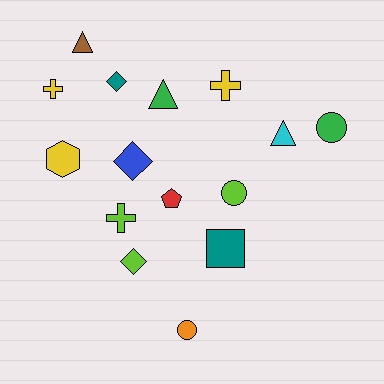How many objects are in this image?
There are 15 objects.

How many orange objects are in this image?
There is 1 orange object.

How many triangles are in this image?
There are 3 triangles.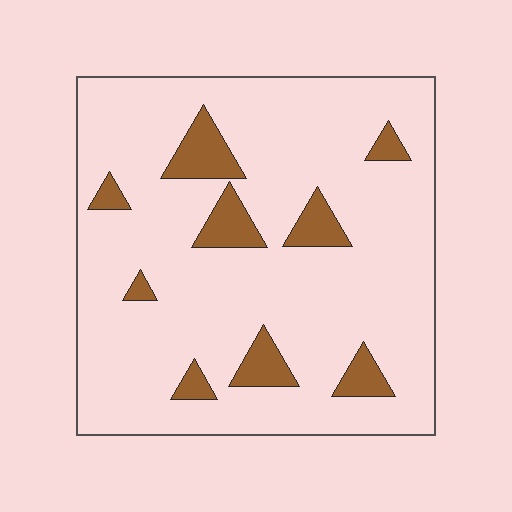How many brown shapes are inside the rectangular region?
9.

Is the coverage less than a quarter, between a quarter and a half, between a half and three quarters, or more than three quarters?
Less than a quarter.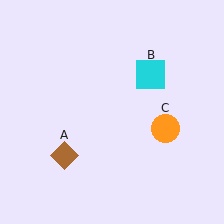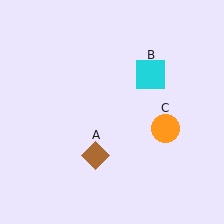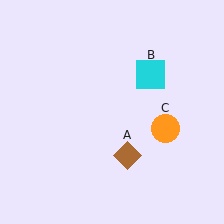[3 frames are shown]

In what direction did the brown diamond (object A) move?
The brown diamond (object A) moved right.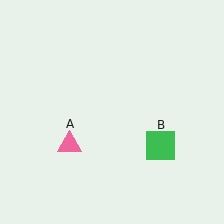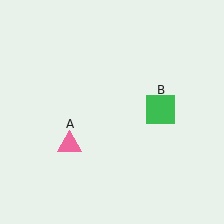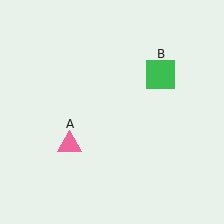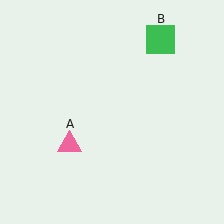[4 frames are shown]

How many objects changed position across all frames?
1 object changed position: green square (object B).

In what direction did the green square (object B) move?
The green square (object B) moved up.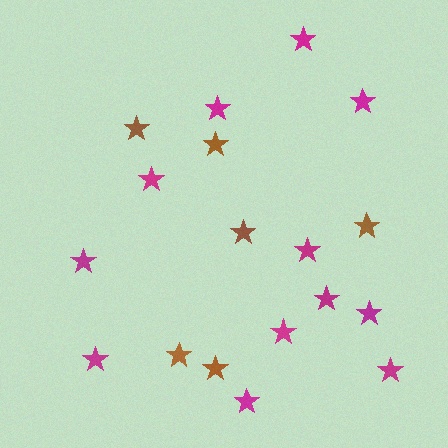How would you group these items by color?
There are 2 groups: one group of magenta stars (12) and one group of brown stars (6).